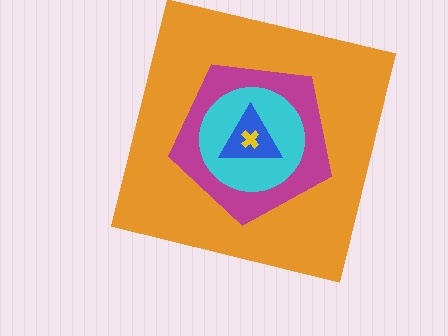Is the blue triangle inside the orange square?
Yes.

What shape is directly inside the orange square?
The magenta pentagon.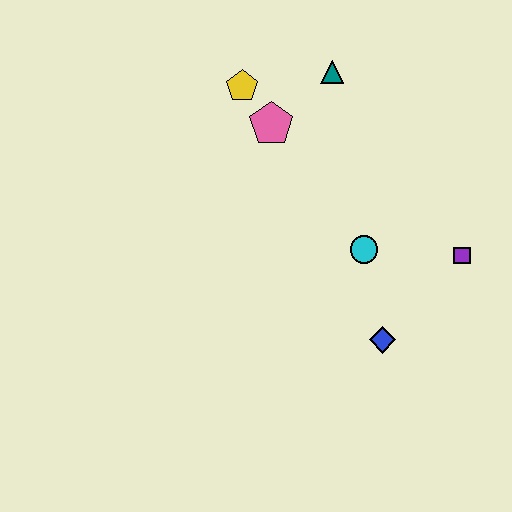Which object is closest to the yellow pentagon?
The pink pentagon is closest to the yellow pentagon.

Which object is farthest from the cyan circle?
The yellow pentagon is farthest from the cyan circle.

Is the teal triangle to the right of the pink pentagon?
Yes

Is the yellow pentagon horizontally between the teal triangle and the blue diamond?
No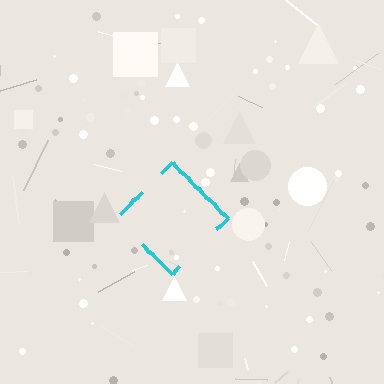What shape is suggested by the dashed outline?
The dashed outline suggests a diamond.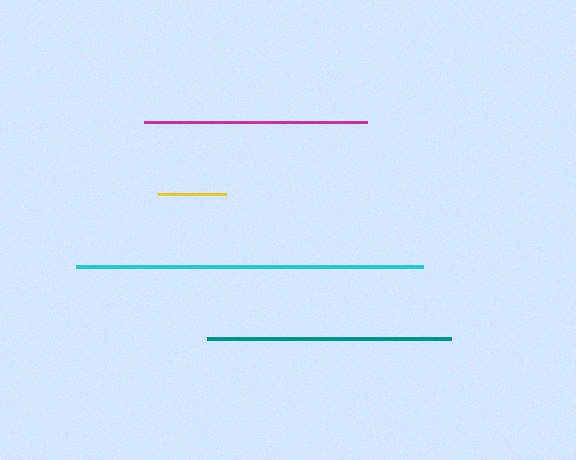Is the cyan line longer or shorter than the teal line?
The cyan line is longer than the teal line.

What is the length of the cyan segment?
The cyan segment is approximately 347 pixels long.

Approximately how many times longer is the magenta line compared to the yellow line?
The magenta line is approximately 3.3 times the length of the yellow line.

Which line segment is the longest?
The cyan line is the longest at approximately 347 pixels.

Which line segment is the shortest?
The yellow line is the shortest at approximately 68 pixels.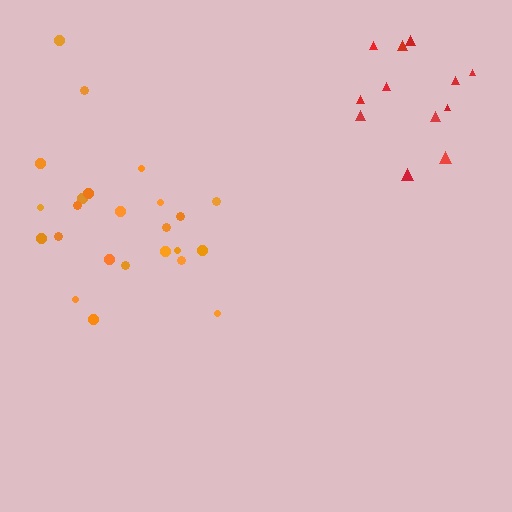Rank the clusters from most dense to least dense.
red, orange.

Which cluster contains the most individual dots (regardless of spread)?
Orange (24).